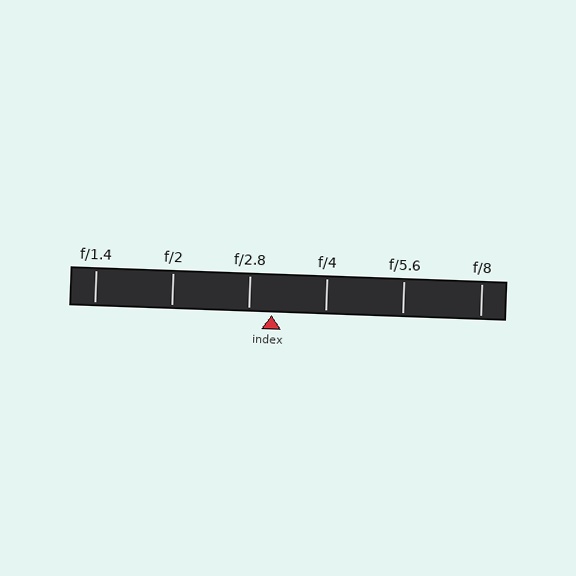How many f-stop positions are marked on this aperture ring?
There are 6 f-stop positions marked.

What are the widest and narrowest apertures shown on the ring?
The widest aperture shown is f/1.4 and the narrowest is f/8.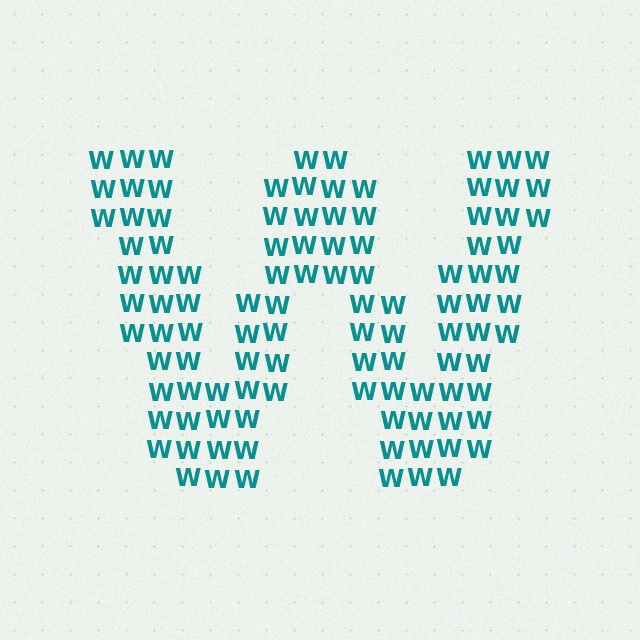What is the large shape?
The large shape is the letter W.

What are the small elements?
The small elements are letter W's.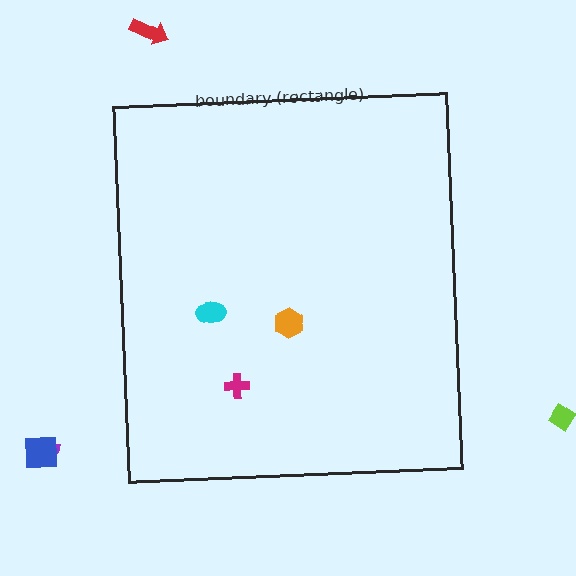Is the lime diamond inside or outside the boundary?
Outside.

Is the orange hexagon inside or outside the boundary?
Inside.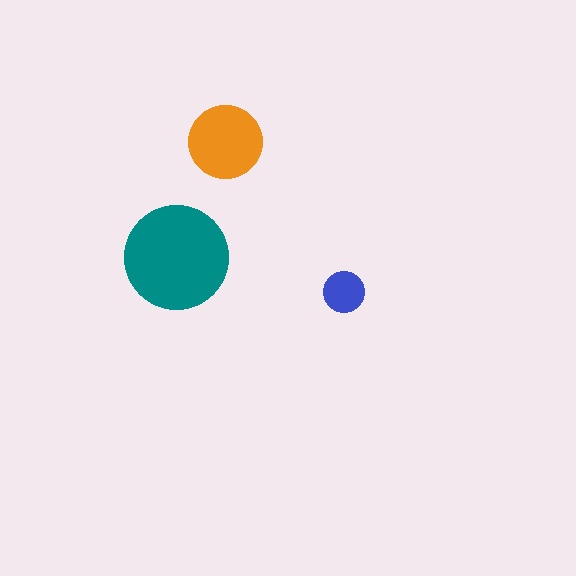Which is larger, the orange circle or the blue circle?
The orange one.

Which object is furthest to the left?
The teal circle is leftmost.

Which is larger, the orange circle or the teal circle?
The teal one.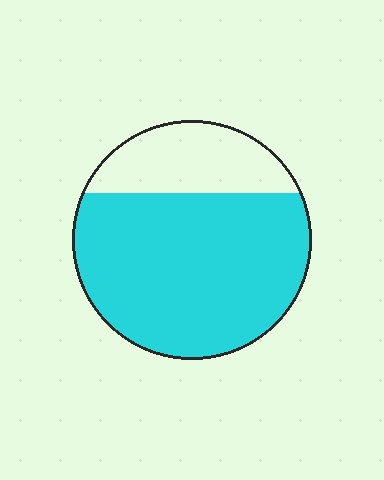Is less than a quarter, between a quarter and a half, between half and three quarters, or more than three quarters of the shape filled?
Between half and three quarters.